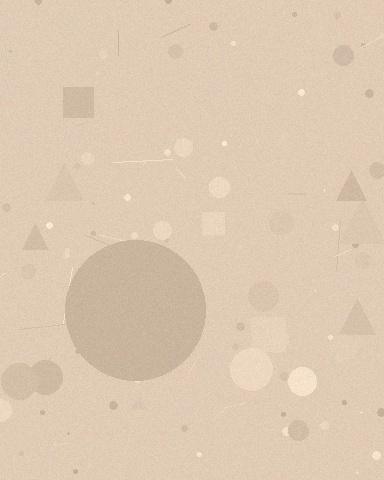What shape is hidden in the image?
A circle is hidden in the image.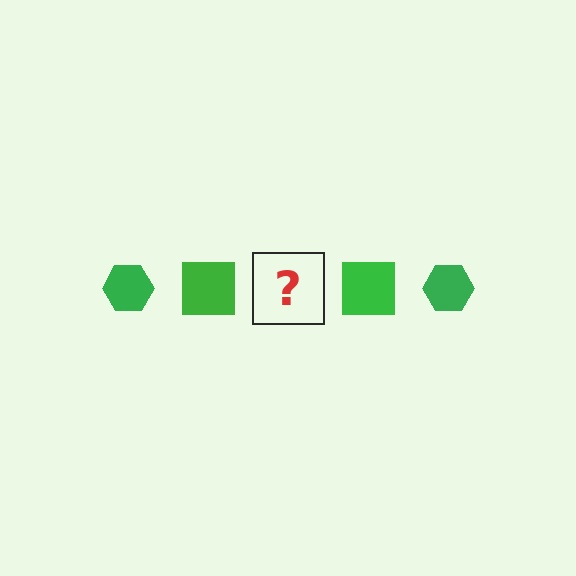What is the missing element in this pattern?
The missing element is a green hexagon.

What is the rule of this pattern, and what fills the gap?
The rule is that the pattern cycles through hexagon, square shapes in green. The gap should be filled with a green hexagon.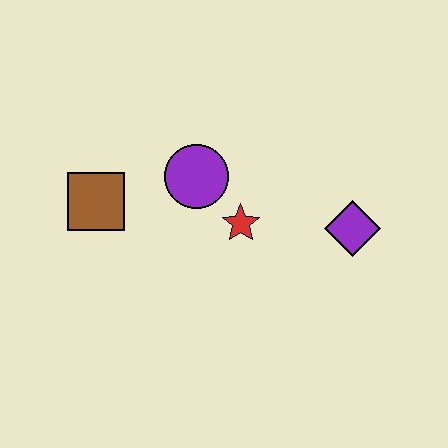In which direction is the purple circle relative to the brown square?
The purple circle is to the right of the brown square.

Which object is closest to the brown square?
The purple circle is closest to the brown square.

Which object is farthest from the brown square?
The purple diamond is farthest from the brown square.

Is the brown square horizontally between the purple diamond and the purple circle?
No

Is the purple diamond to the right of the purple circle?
Yes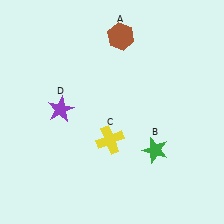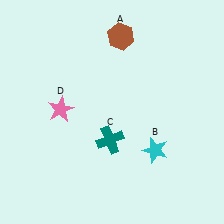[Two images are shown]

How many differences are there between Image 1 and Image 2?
There are 3 differences between the two images.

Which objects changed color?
B changed from green to cyan. C changed from yellow to teal. D changed from purple to pink.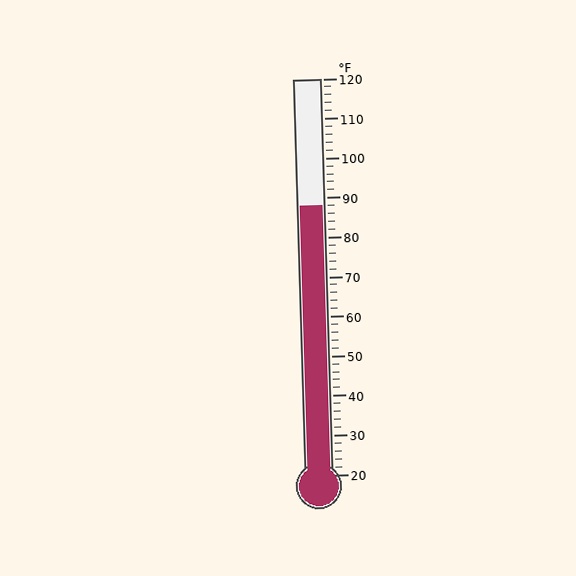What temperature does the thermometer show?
The thermometer shows approximately 88°F.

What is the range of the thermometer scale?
The thermometer scale ranges from 20°F to 120°F.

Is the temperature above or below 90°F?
The temperature is below 90°F.